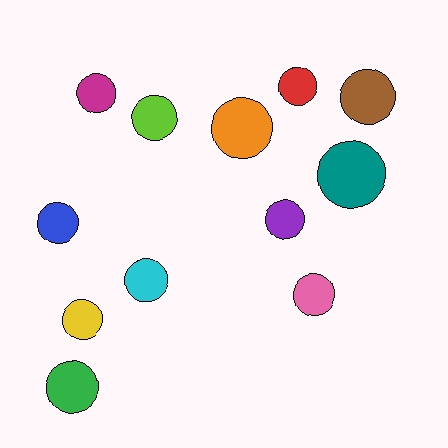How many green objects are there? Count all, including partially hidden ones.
There is 1 green object.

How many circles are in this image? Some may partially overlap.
There are 12 circles.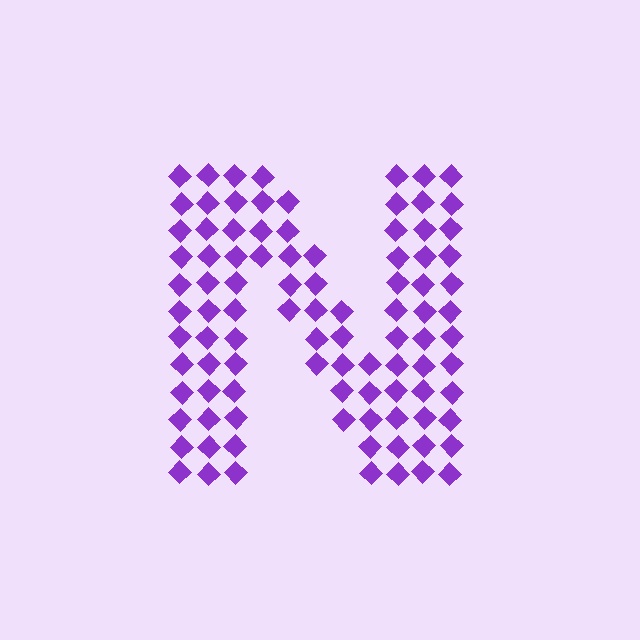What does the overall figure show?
The overall figure shows the letter N.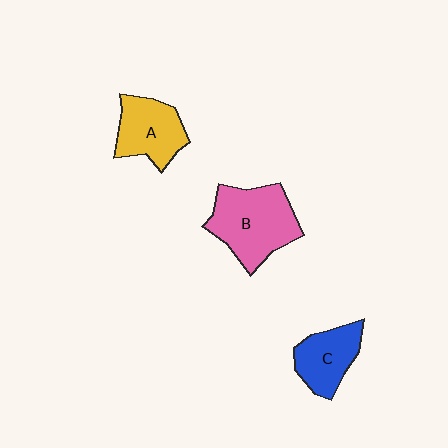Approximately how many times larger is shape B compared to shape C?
Approximately 1.6 times.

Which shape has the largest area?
Shape B (pink).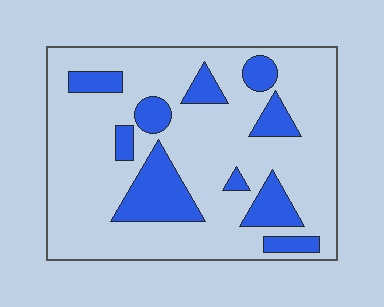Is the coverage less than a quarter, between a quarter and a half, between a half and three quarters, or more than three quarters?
Less than a quarter.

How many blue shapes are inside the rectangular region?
10.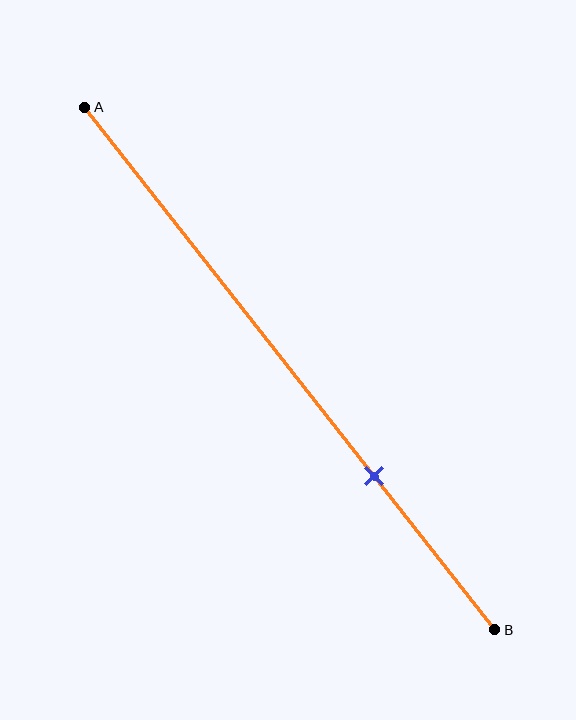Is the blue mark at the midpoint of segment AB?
No, the mark is at about 70% from A, not at the 50% midpoint.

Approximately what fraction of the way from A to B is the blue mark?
The blue mark is approximately 70% of the way from A to B.